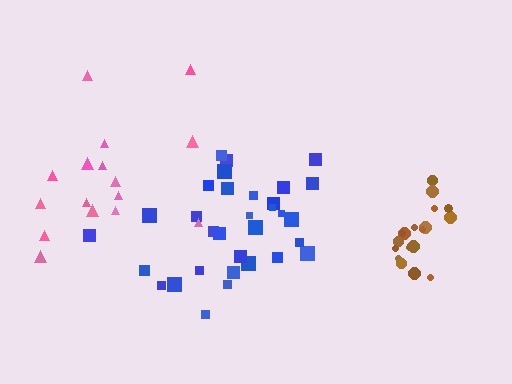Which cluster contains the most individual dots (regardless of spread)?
Blue (34).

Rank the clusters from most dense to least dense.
brown, blue, pink.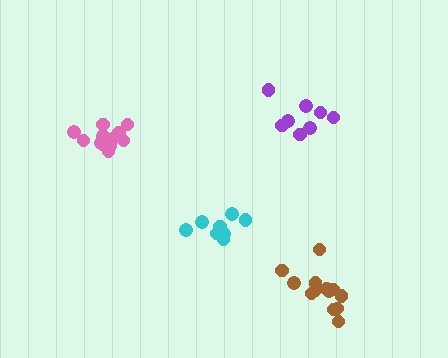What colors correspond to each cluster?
The clusters are colored: purple, pink, brown, cyan.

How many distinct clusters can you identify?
There are 4 distinct clusters.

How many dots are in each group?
Group 1: 8 dots, Group 2: 14 dots, Group 3: 14 dots, Group 4: 9 dots (45 total).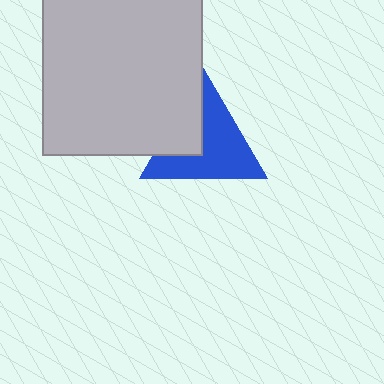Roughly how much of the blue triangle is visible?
Most of it is visible (roughly 69%).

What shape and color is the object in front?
The object in front is a light gray square.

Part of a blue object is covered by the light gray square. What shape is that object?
It is a triangle.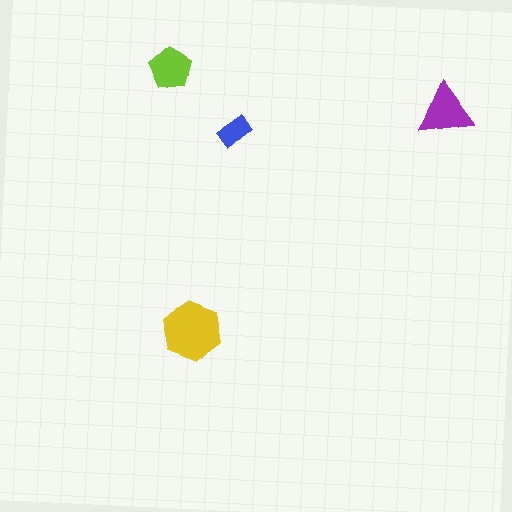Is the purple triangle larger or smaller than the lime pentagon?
Larger.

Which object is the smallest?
The blue rectangle.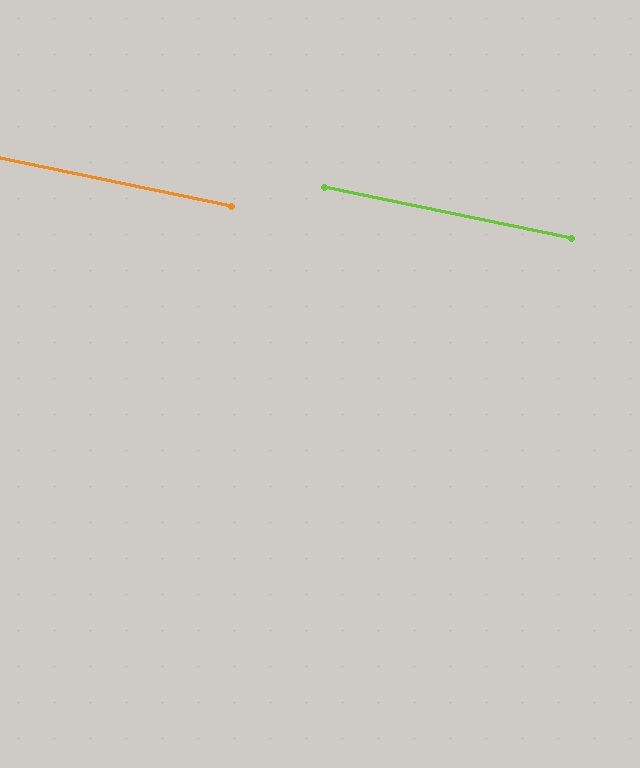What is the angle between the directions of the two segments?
Approximately 0 degrees.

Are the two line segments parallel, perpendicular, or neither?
Parallel — their directions differ by only 0.2°.